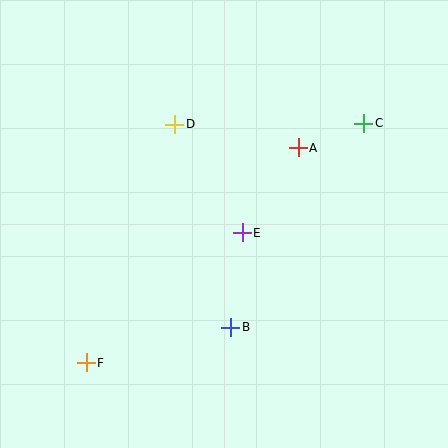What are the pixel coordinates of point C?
Point C is at (364, 123).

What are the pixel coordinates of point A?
Point A is at (298, 148).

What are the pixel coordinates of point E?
Point E is at (242, 233).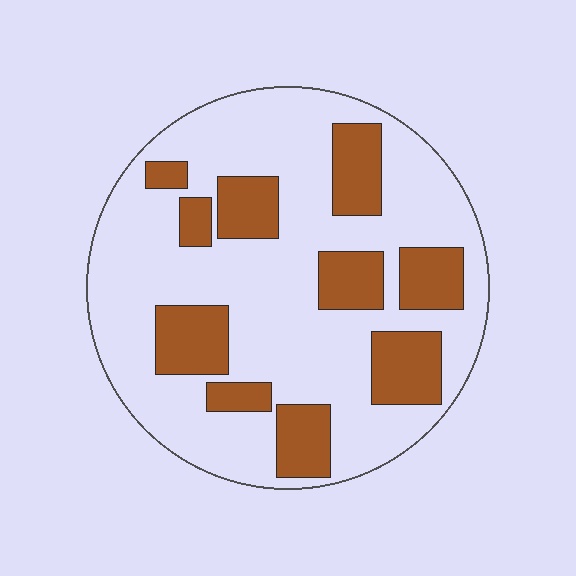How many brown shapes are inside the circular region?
10.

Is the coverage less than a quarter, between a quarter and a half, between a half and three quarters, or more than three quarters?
Between a quarter and a half.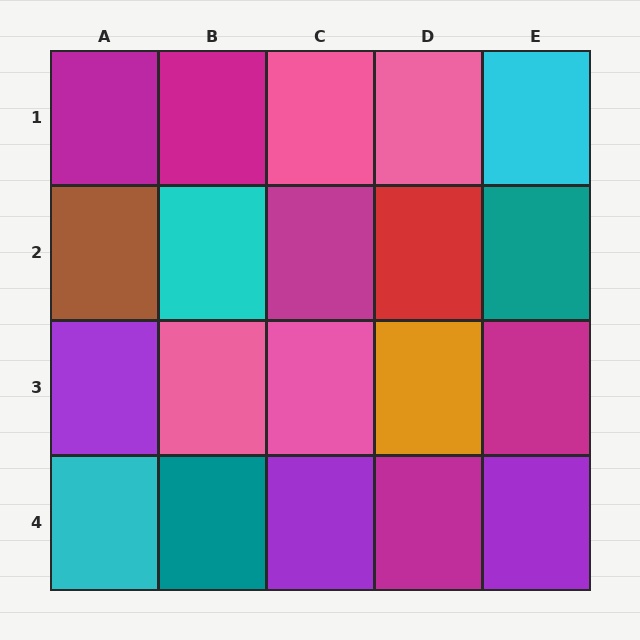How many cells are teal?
2 cells are teal.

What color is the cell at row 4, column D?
Magenta.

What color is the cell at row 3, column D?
Orange.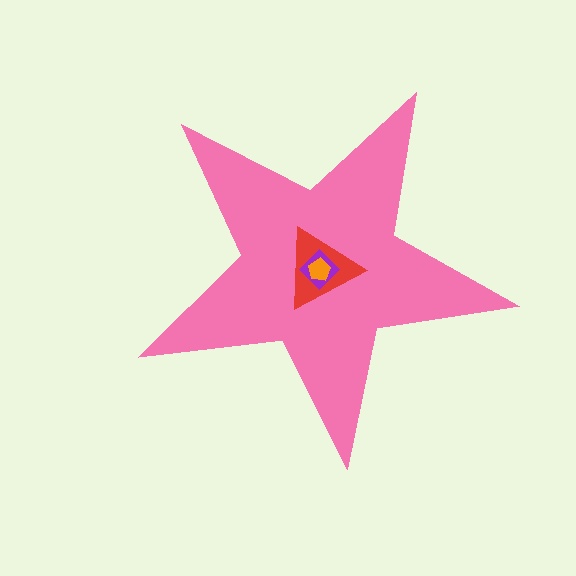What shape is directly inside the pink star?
The red triangle.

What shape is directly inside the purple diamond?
The orange pentagon.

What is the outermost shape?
The pink star.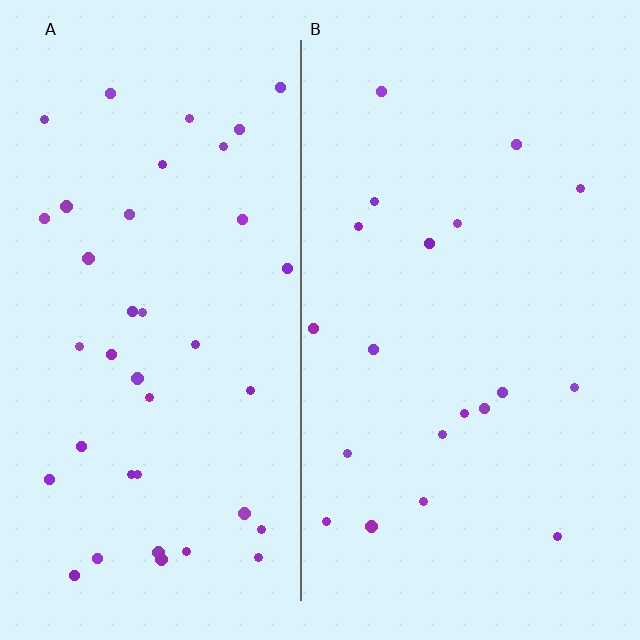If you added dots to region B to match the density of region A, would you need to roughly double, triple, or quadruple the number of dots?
Approximately double.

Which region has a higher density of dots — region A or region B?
A (the left).